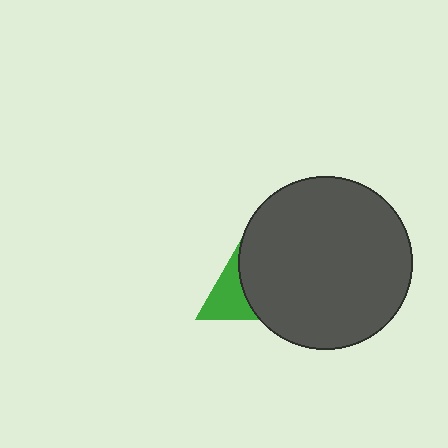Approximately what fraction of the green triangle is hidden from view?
Roughly 49% of the green triangle is hidden behind the dark gray circle.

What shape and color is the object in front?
The object in front is a dark gray circle.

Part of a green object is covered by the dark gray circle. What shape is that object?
It is a triangle.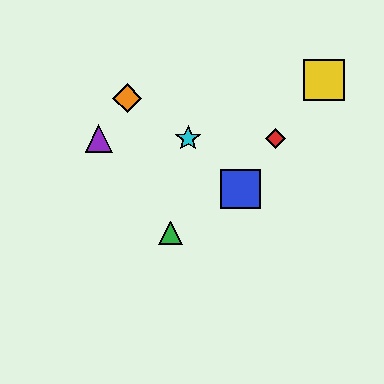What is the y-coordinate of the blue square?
The blue square is at y≈189.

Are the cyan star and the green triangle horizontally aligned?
No, the cyan star is at y≈138 and the green triangle is at y≈233.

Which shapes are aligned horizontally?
The red diamond, the purple triangle, the cyan star are aligned horizontally.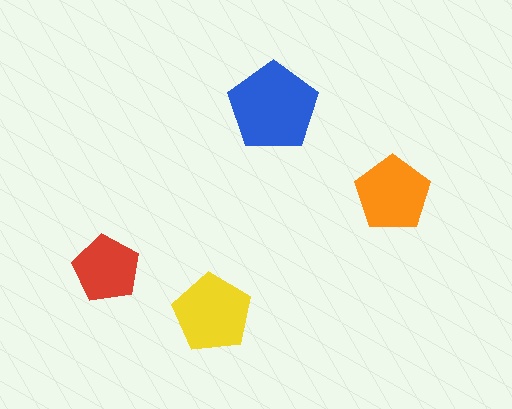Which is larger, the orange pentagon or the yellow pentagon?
The yellow one.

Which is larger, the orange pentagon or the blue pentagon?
The blue one.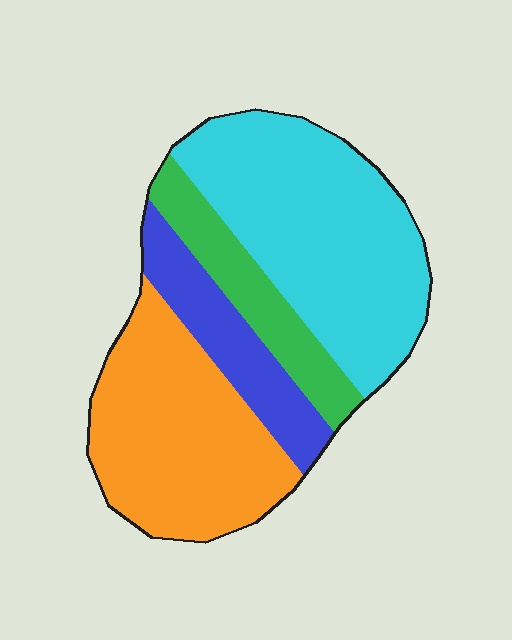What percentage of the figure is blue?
Blue covers 14% of the figure.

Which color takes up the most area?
Cyan, at roughly 40%.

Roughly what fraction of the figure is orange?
Orange takes up between a sixth and a third of the figure.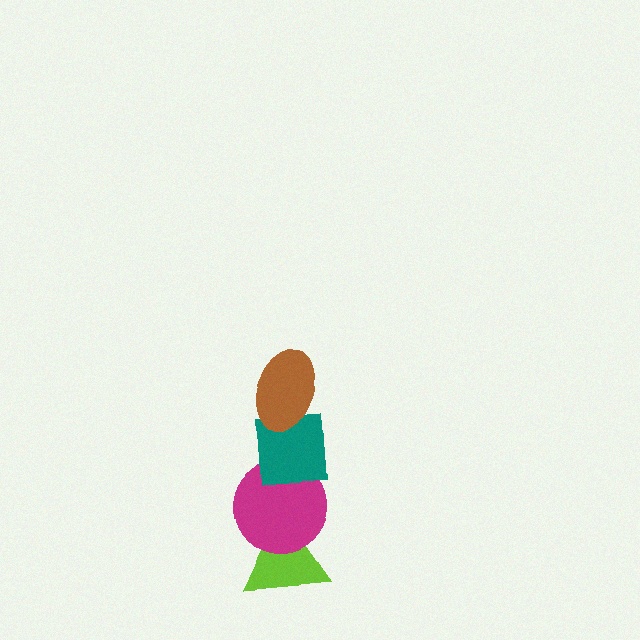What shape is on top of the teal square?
The brown ellipse is on top of the teal square.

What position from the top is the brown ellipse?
The brown ellipse is 1st from the top.